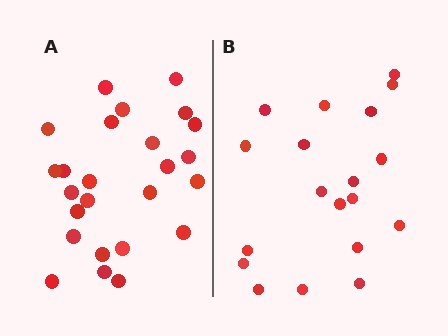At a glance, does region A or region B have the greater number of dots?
Region A (the left region) has more dots.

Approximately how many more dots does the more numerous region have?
Region A has about 6 more dots than region B.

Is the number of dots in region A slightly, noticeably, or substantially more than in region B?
Region A has noticeably more, but not dramatically so. The ratio is roughly 1.3 to 1.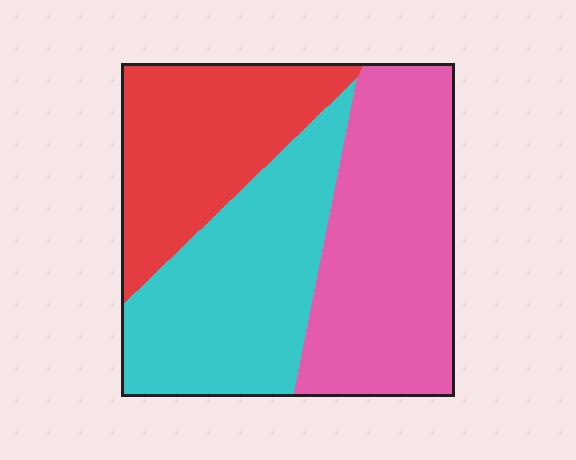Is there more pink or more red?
Pink.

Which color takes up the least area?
Red, at roughly 25%.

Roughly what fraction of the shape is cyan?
Cyan covers about 35% of the shape.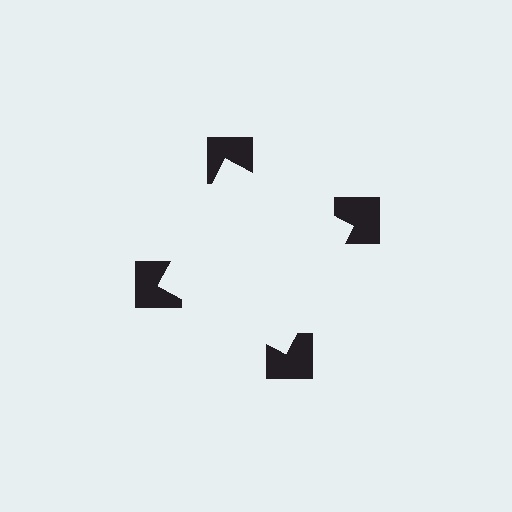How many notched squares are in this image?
There are 4 — one at each vertex of the illusory square.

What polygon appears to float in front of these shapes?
An illusory square — its edges are inferred from the aligned wedge cuts in the notched squares, not physically drawn.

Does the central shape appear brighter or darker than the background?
It typically appears slightly brighter than the background, even though no actual brightness change is drawn.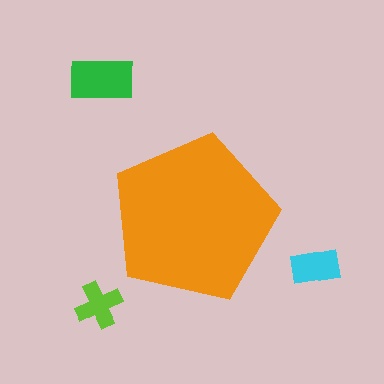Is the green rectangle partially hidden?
No, the green rectangle is fully visible.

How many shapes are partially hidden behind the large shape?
0 shapes are partially hidden.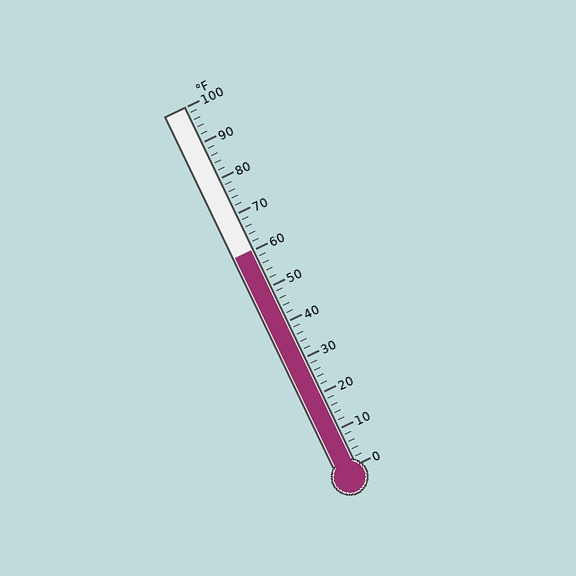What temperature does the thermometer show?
The thermometer shows approximately 60°F.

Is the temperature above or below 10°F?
The temperature is above 10°F.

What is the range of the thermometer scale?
The thermometer scale ranges from 0°F to 100°F.